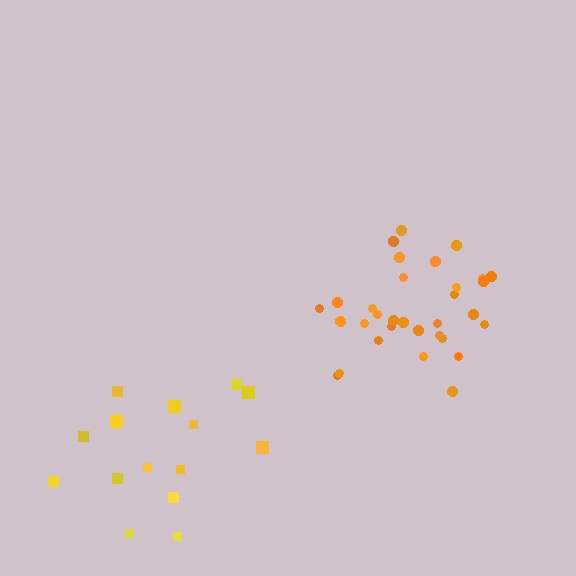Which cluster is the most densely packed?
Orange.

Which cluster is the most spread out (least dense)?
Yellow.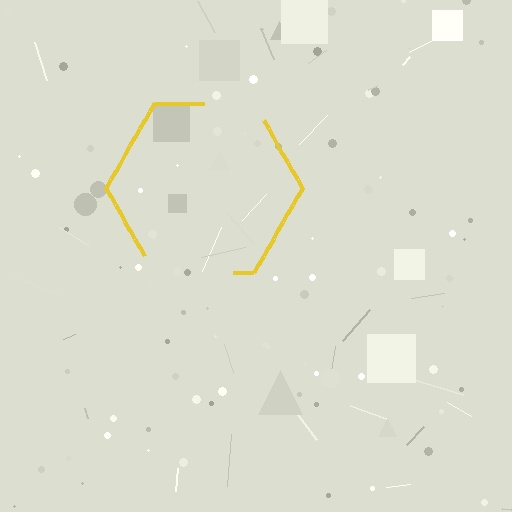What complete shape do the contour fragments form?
The contour fragments form a hexagon.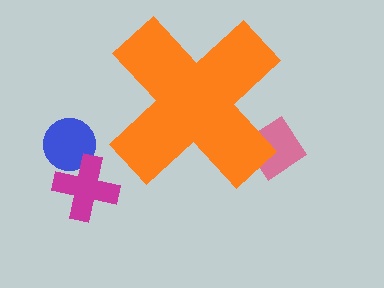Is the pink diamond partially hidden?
Yes, the pink diamond is partially hidden behind the orange cross.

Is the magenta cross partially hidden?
No, the magenta cross is fully visible.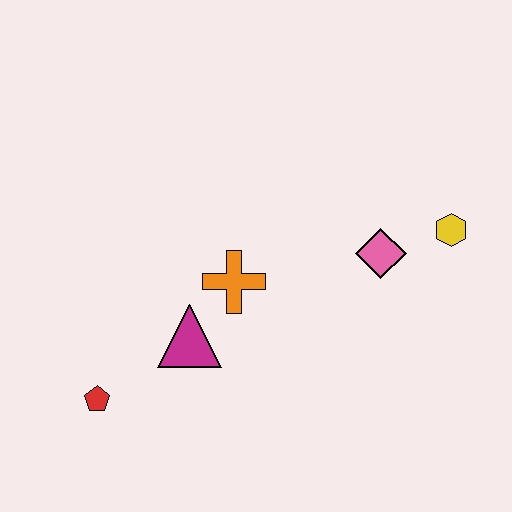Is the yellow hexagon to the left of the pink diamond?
No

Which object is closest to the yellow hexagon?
The pink diamond is closest to the yellow hexagon.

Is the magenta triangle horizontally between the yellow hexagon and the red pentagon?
Yes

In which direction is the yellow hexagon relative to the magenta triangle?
The yellow hexagon is to the right of the magenta triangle.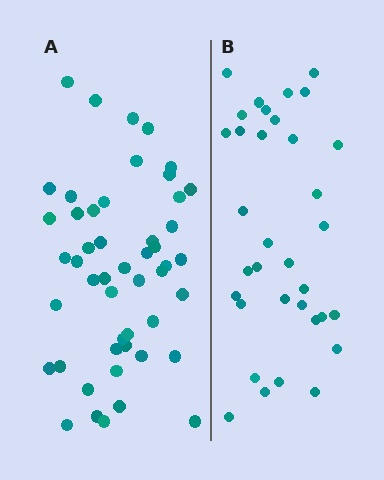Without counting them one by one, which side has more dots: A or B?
Region A (the left region) has more dots.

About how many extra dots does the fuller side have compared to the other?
Region A has approximately 15 more dots than region B.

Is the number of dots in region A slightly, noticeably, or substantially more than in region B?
Region A has noticeably more, but not dramatically so. The ratio is roughly 1.4 to 1.